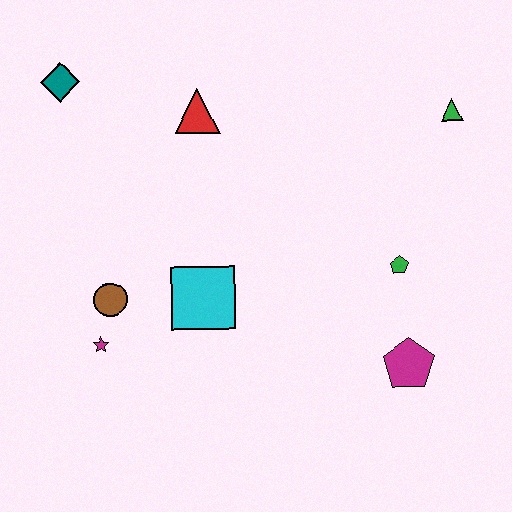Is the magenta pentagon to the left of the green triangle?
Yes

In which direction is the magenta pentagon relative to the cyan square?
The magenta pentagon is to the right of the cyan square.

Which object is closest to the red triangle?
The teal diamond is closest to the red triangle.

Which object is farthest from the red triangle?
The magenta pentagon is farthest from the red triangle.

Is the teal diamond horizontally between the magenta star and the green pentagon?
No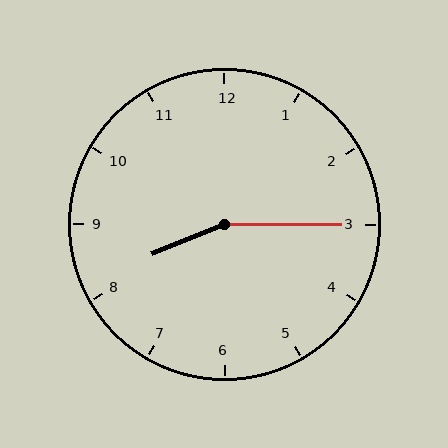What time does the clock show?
8:15.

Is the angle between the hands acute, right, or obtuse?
It is obtuse.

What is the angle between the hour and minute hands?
Approximately 158 degrees.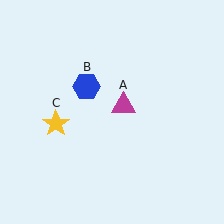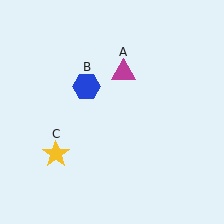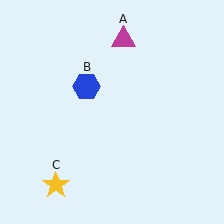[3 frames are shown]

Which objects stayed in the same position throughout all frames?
Blue hexagon (object B) remained stationary.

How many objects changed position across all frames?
2 objects changed position: magenta triangle (object A), yellow star (object C).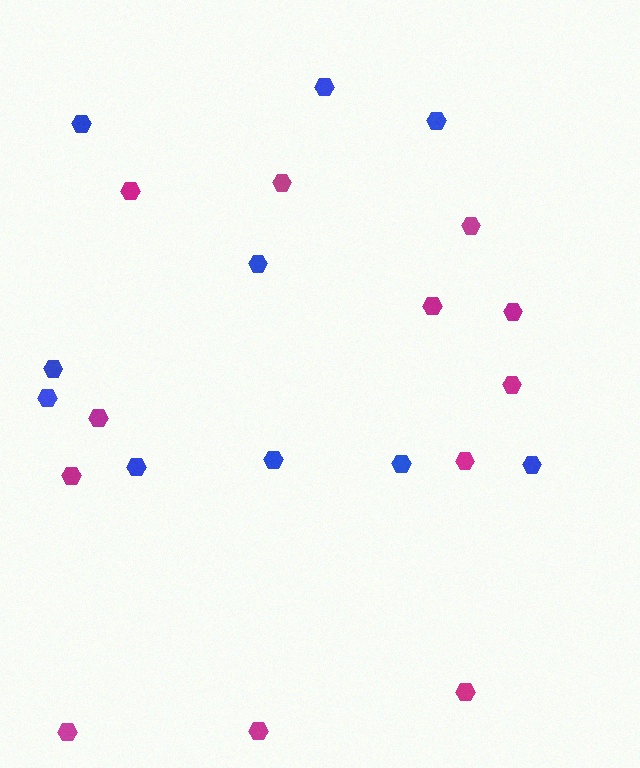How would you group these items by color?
There are 2 groups: one group of magenta hexagons (12) and one group of blue hexagons (10).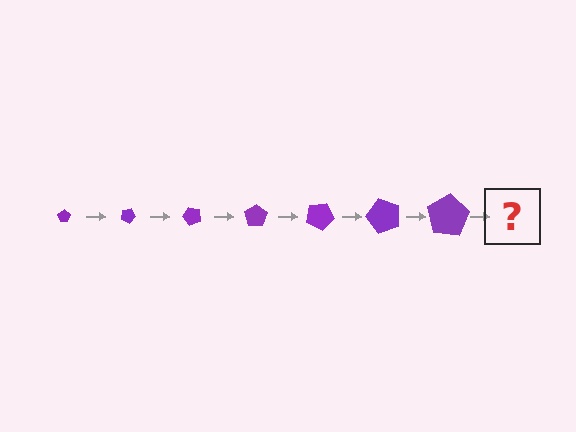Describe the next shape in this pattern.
It should be a pentagon, larger than the previous one and rotated 175 degrees from the start.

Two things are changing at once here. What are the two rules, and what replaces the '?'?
The two rules are that the pentagon grows larger each step and it rotates 25 degrees each step. The '?' should be a pentagon, larger than the previous one and rotated 175 degrees from the start.